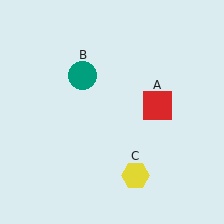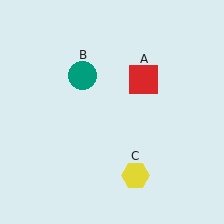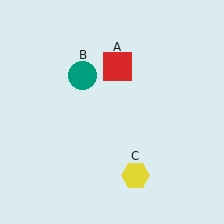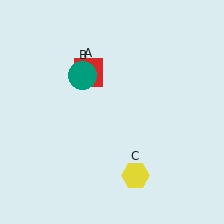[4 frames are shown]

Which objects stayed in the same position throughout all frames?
Teal circle (object B) and yellow hexagon (object C) remained stationary.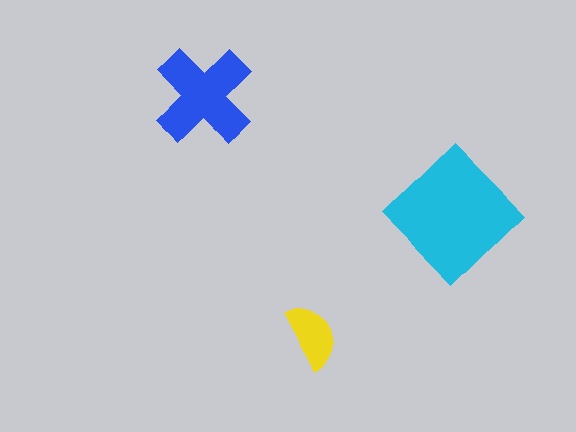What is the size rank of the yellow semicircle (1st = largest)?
3rd.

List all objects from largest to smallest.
The cyan diamond, the blue cross, the yellow semicircle.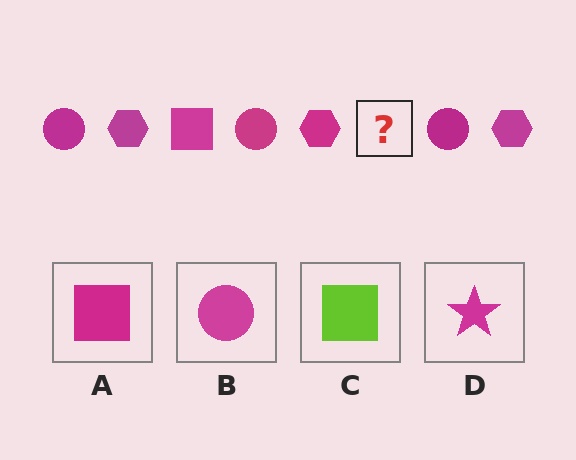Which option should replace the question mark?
Option A.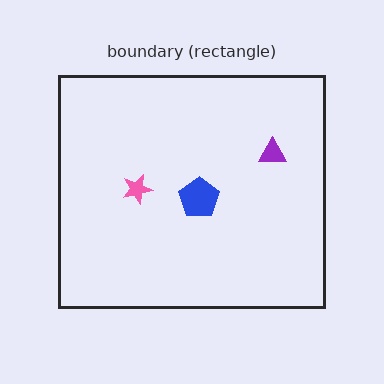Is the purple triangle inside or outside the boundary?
Inside.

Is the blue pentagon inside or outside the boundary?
Inside.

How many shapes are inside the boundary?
3 inside, 0 outside.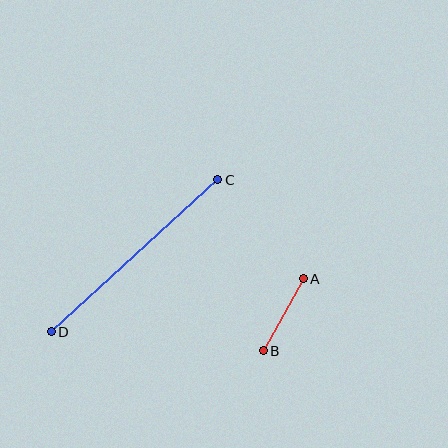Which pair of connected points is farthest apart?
Points C and D are farthest apart.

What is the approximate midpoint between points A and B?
The midpoint is at approximately (283, 315) pixels.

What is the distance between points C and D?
The distance is approximately 226 pixels.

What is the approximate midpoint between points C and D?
The midpoint is at approximately (134, 256) pixels.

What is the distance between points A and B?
The distance is approximately 82 pixels.